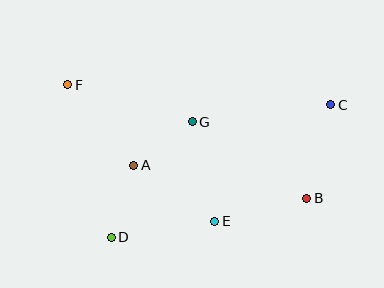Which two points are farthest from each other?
Points B and F are farthest from each other.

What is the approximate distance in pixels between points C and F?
The distance between C and F is approximately 264 pixels.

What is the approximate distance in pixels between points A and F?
The distance between A and F is approximately 105 pixels.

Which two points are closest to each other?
Points A and G are closest to each other.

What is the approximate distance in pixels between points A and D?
The distance between A and D is approximately 75 pixels.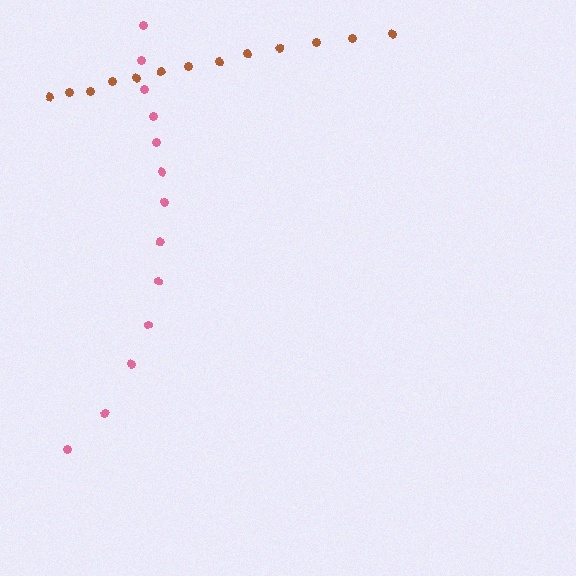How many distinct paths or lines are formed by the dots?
There are 2 distinct paths.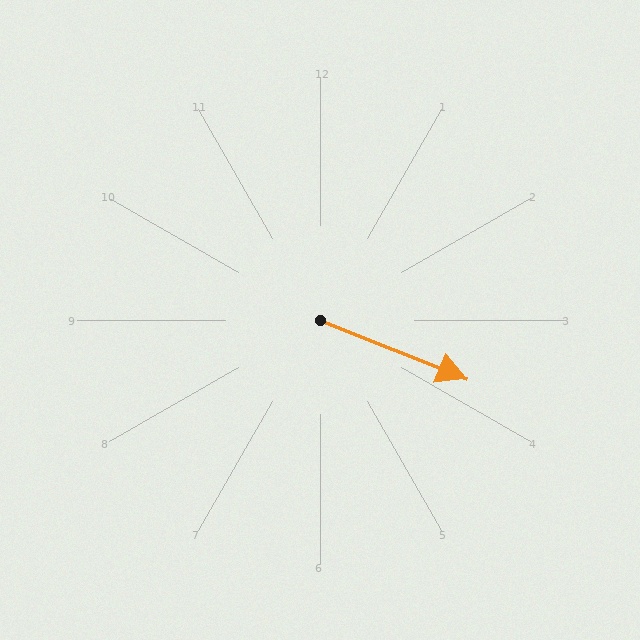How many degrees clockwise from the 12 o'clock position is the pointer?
Approximately 112 degrees.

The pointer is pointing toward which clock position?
Roughly 4 o'clock.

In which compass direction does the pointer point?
East.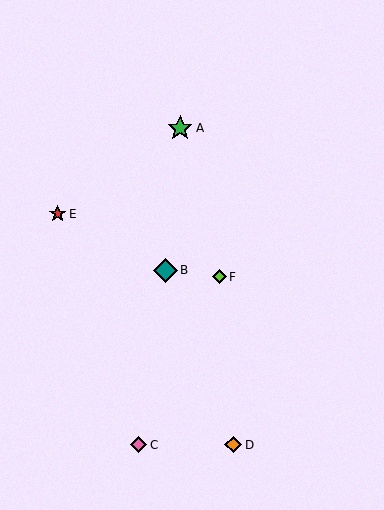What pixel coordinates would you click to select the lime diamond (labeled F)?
Click at (219, 277) to select the lime diamond F.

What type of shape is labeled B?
Shape B is a teal diamond.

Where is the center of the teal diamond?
The center of the teal diamond is at (165, 270).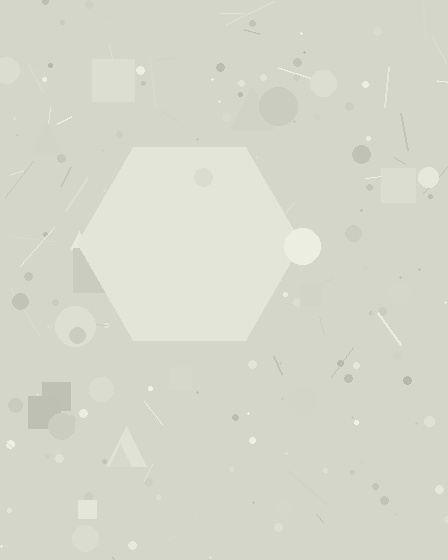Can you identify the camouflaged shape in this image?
The camouflaged shape is a hexagon.